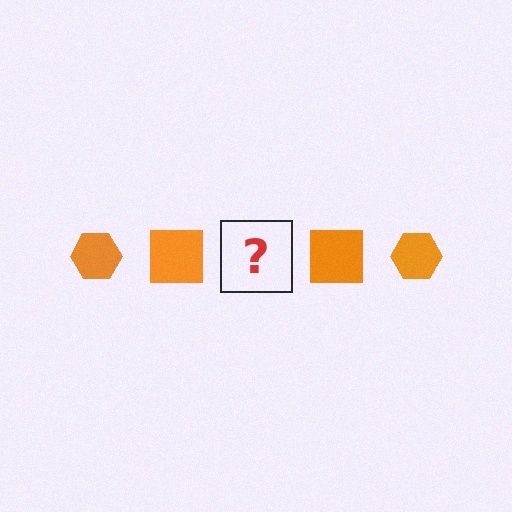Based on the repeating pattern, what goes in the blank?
The blank should be an orange hexagon.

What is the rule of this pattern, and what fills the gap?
The rule is that the pattern cycles through hexagon, square shapes in orange. The gap should be filled with an orange hexagon.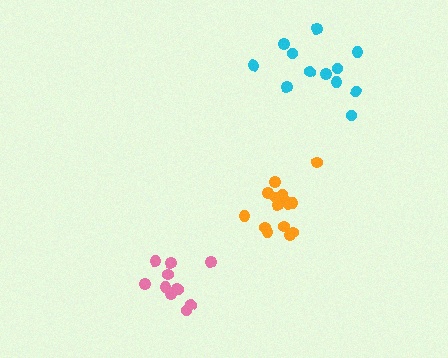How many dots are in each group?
Group 1: 15 dots, Group 2: 12 dots, Group 3: 11 dots (38 total).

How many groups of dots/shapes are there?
There are 3 groups.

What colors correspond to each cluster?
The clusters are colored: orange, cyan, pink.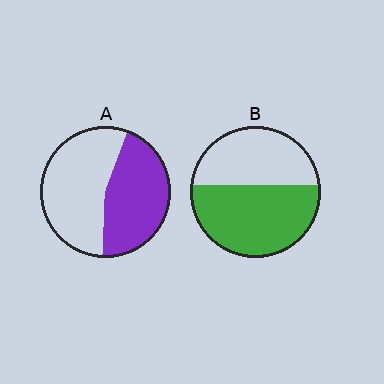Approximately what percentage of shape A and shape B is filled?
A is approximately 45% and B is approximately 55%.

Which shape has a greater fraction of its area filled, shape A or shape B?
Shape B.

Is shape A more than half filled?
No.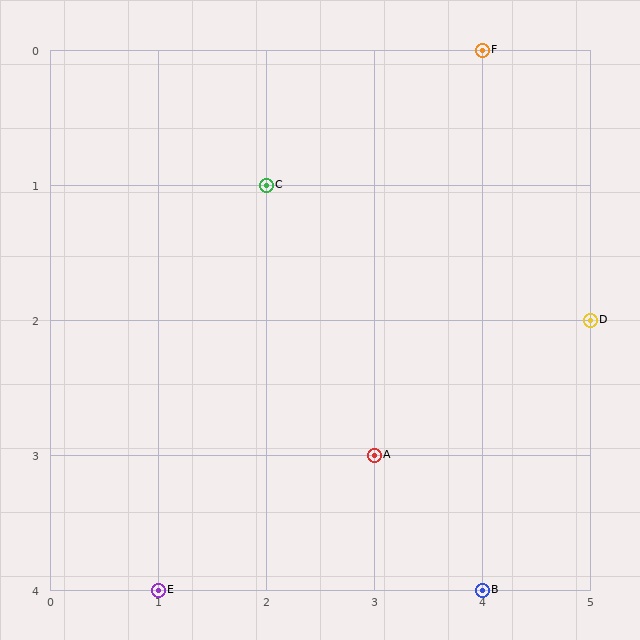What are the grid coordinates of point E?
Point E is at grid coordinates (1, 4).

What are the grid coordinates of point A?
Point A is at grid coordinates (3, 3).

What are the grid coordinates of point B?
Point B is at grid coordinates (4, 4).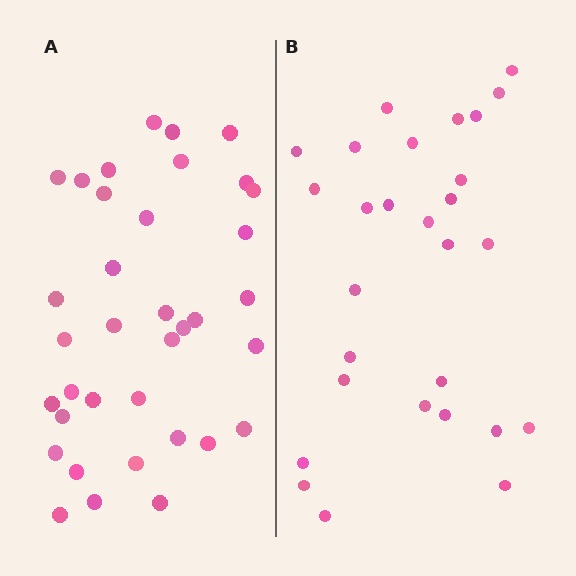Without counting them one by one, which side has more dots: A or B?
Region A (the left region) has more dots.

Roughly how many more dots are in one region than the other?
Region A has roughly 8 or so more dots than region B.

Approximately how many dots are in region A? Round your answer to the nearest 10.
About 40 dots. (The exact count is 36, which rounds to 40.)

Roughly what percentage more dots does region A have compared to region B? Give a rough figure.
About 30% more.